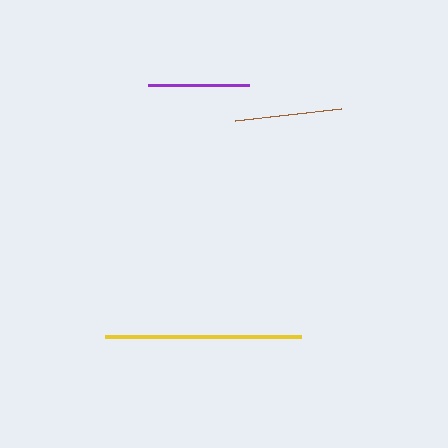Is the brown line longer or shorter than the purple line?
The brown line is longer than the purple line.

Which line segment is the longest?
The yellow line is the longest at approximately 195 pixels.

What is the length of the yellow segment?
The yellow segment is approximately 195 pixels long.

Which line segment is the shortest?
The purple line is the shortest at approximately 101 pixels.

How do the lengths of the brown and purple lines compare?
The brown and purple lines are approximately the same length.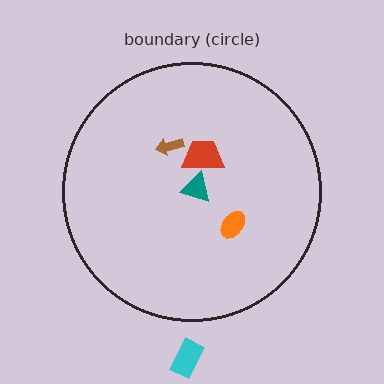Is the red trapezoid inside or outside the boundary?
Inside.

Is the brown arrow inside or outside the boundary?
Inside.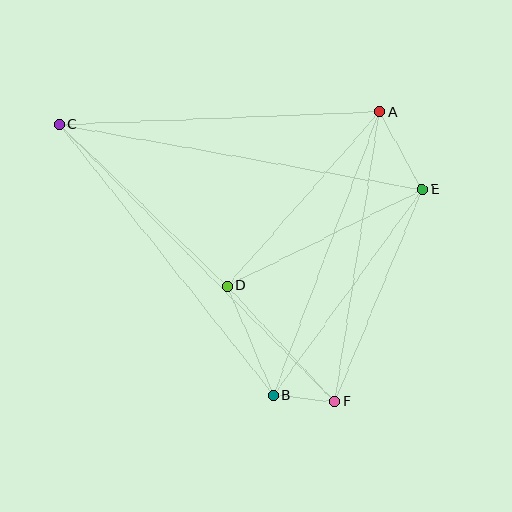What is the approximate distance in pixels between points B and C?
The distance between B and C is approximately 345 pixels.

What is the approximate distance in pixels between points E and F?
The distance between E and F is approximately 229 pixels.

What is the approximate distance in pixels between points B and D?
The distance between B and D is approximately 119 pixels.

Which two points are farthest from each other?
Points C and F are farthest from each other.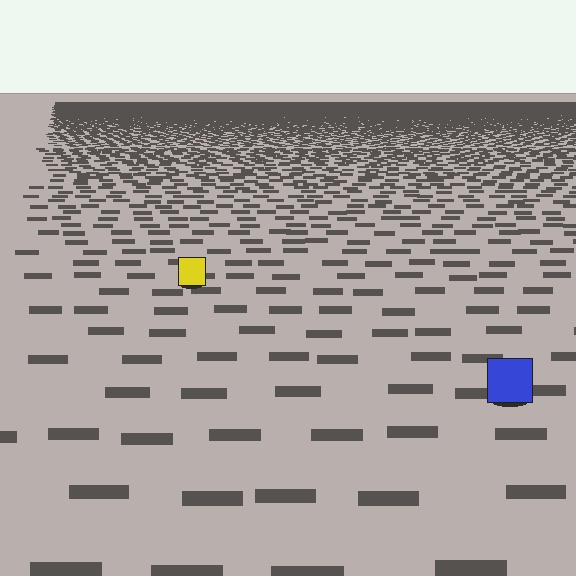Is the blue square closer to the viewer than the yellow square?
Yes. The blue square is closer — you can tell from the texture gradient: the ground texture is coarser near it.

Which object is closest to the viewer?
The blue square is closest. The texture marks near it are larger and more spread out.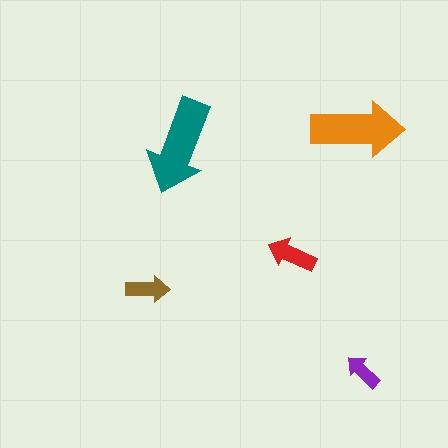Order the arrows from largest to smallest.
the teal one, the orange one, the red one, the brown one, the purple one.